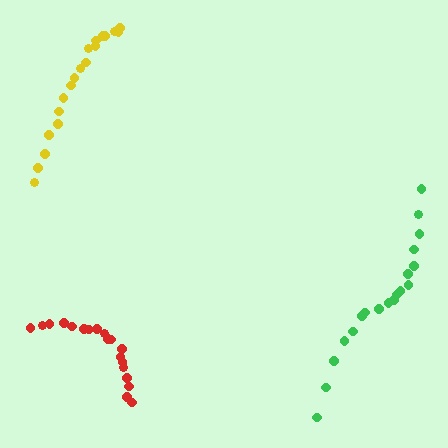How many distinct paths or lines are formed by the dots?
There are 3 distinct paths.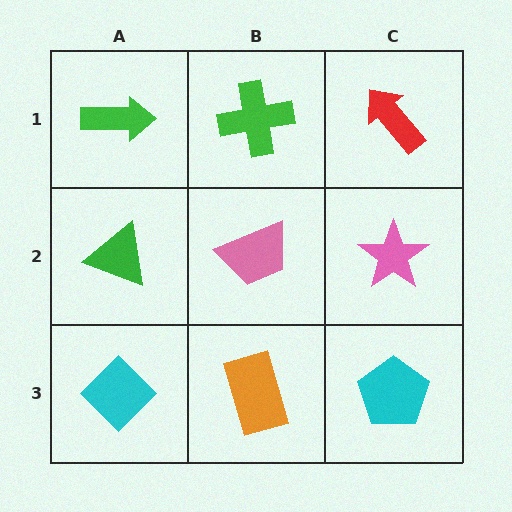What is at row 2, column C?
A pink star.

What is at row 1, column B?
A green cross.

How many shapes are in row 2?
3 shapes.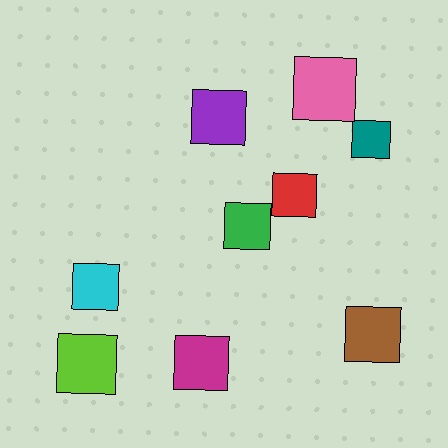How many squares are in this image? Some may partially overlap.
There are 9 squares.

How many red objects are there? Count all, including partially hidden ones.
There is 1 red object.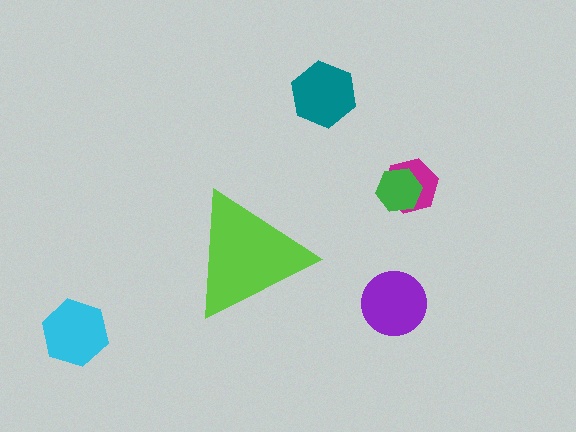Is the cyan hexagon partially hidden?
No, the cyan hexagon is fully visible.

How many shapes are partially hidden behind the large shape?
0 shapes are partially hidden.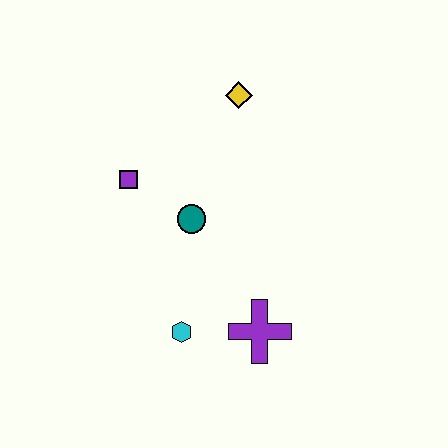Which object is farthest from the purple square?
The purple cross is farthest from the purple square.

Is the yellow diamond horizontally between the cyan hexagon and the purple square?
No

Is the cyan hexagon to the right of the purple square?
Yes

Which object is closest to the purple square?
The teal circle is closest to the purple square.